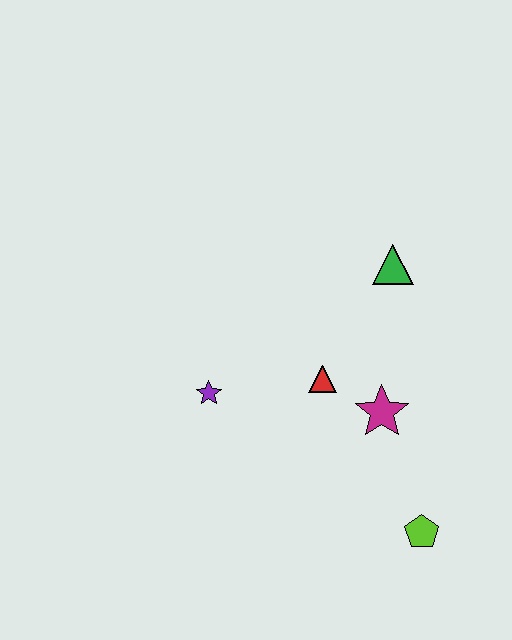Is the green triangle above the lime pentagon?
Yes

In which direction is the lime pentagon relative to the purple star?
The lime pentagon is to the right of the purple star.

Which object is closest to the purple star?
The red triangle is closest to the purple star.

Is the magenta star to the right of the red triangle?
Yes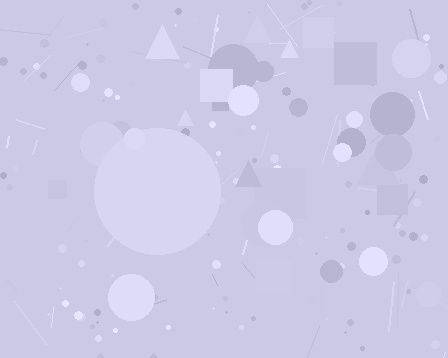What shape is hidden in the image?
A circle is hidden in the image.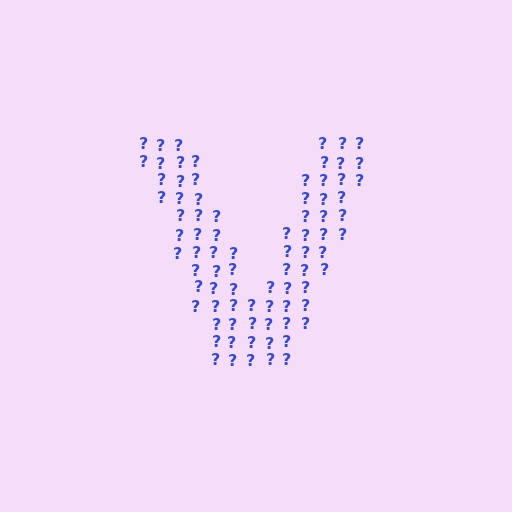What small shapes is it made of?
It is made of small question marks.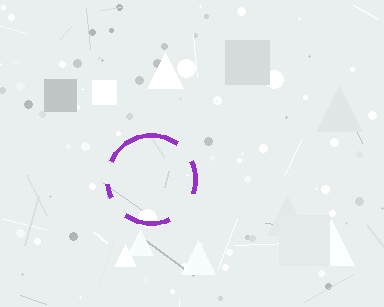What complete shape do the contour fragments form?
The contour fragments form a circle.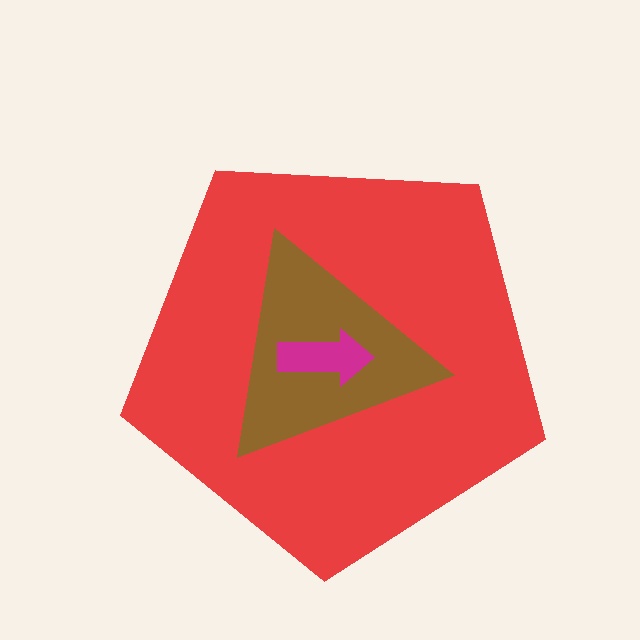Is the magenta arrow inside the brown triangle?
Yes.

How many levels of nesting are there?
3.